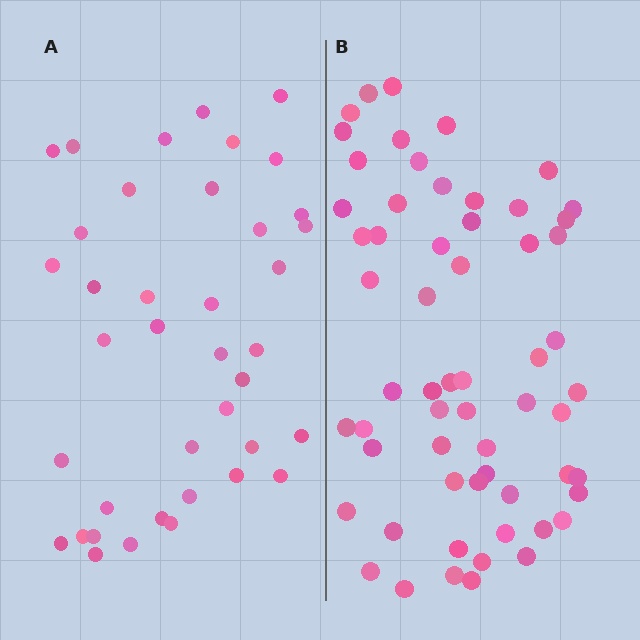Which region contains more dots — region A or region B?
Region B (the right region) has more dots.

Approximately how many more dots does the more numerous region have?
Region B has approximately 20 more dots than region A.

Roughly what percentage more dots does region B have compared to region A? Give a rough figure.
About 55% more.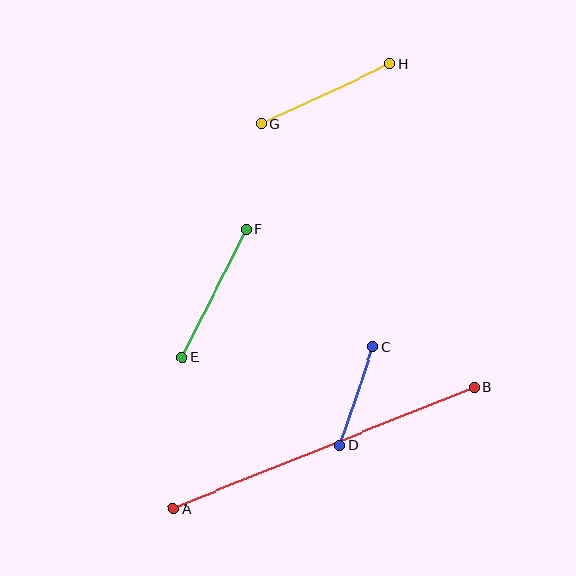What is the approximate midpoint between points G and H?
The midpoint is at approximately (326, 94) pixels.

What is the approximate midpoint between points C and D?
The midpoint is at approximately (356, 396) pixels.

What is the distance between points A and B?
The distance is approximately 325 pixels.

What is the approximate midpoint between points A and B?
The midpoint is at approximately (324, 448) pixels.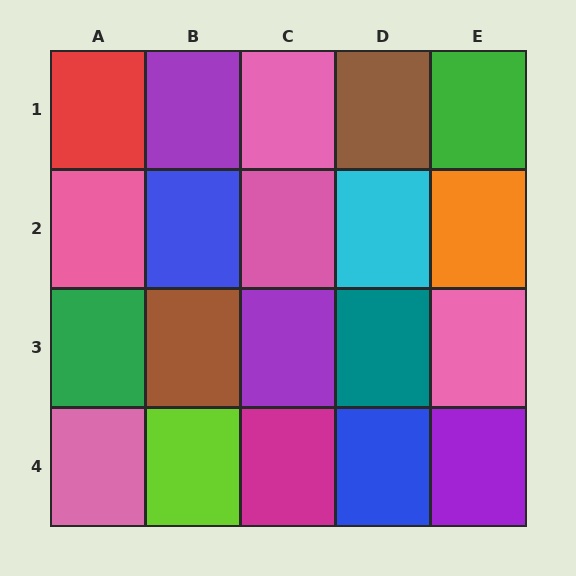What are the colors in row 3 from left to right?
Green, brown, purple, teal, pink.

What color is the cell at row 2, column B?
Blue.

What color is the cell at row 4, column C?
Magenta.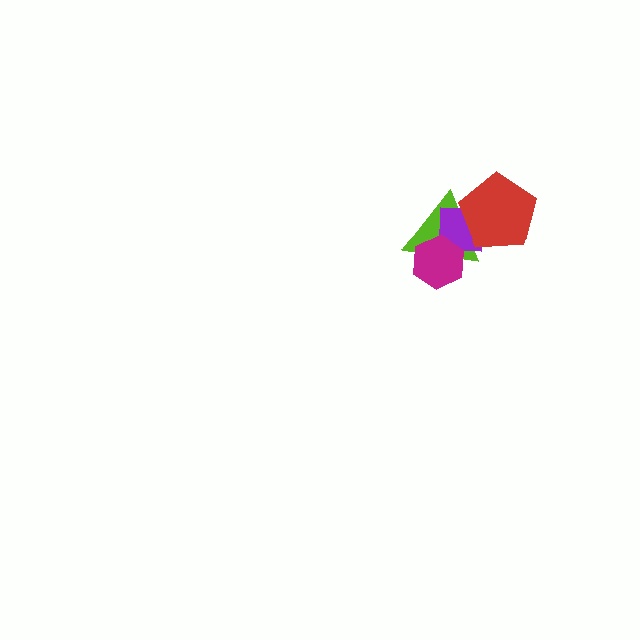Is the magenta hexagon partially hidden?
No, no other shape covers it.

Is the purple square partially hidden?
Yes, it is partially covered by another shape.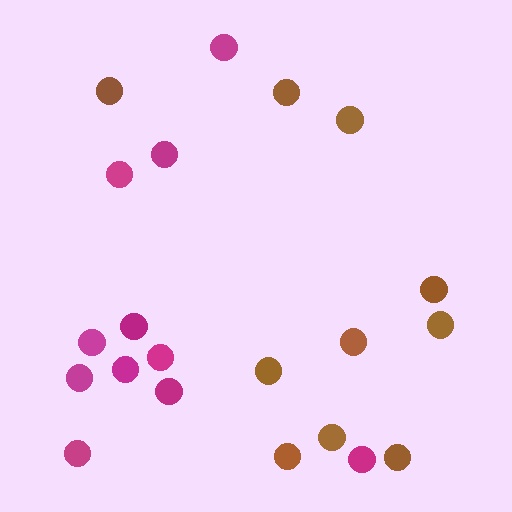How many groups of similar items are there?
There are 2 groups: one group of brown circles (10) and one group of magenta circles (11).